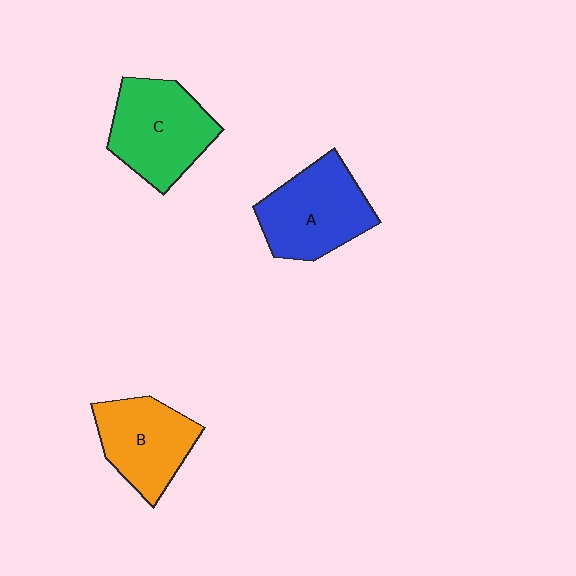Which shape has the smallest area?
Shape B (orange).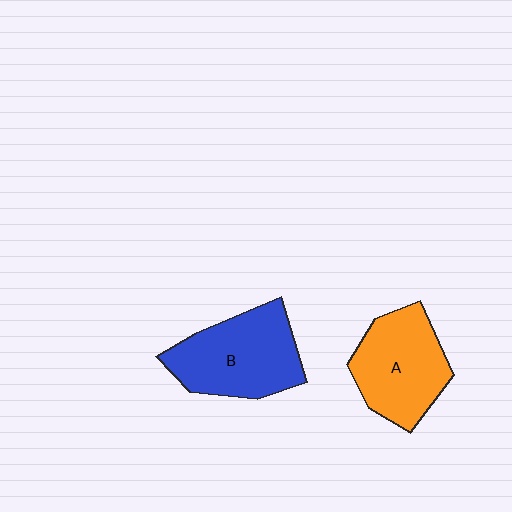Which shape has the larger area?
Shape B (blue).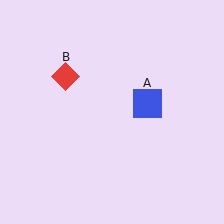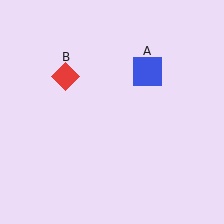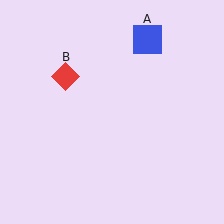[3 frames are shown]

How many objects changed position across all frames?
1 object changed position: blue square (object A).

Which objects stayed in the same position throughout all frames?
Red diamond (object B) remained stationary.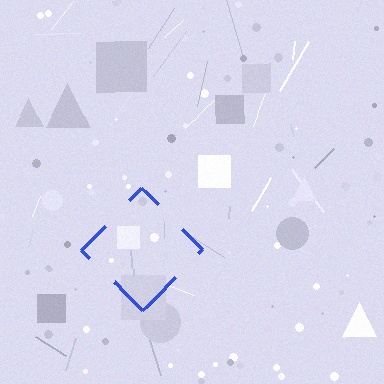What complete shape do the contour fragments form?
The contour fragments form a diamond.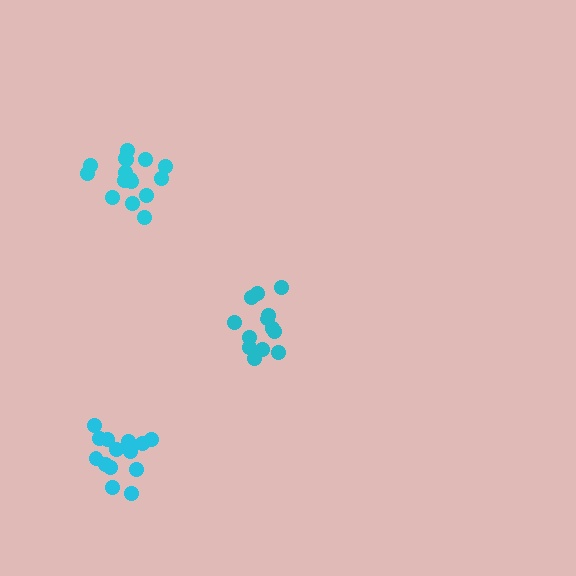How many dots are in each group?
Group 1: 17 dots, Group 2: 13 dots, Group 3: 15 dots (45 total).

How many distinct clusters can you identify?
There are 3 distinct clusters.